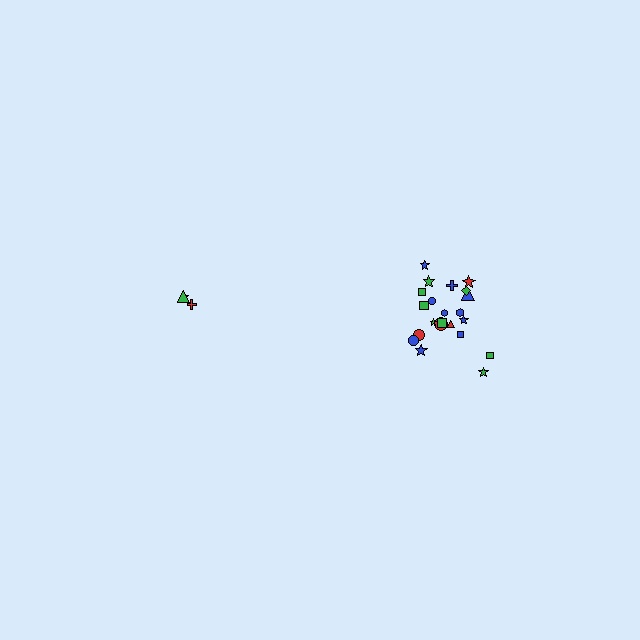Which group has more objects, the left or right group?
The right group.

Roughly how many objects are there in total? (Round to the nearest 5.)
Roughly 25 objects in total.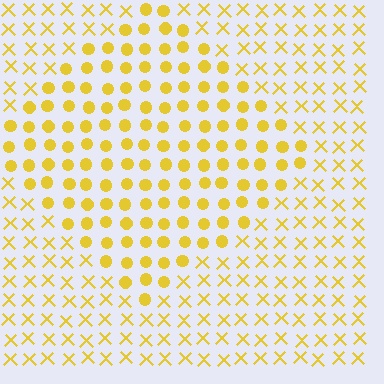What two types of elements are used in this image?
The image uses circles inside the diamond region and X marks outside it.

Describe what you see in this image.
The image is filled with small yellow elements arranged in a uniform grid. A diamond-shaped region contains circles, while the surrounding area contains X marks. The boundary is defined purely by the change in element shape.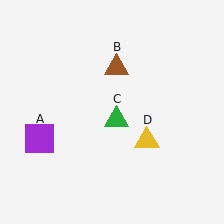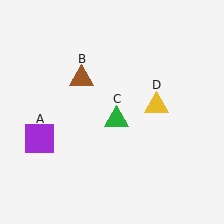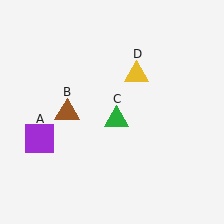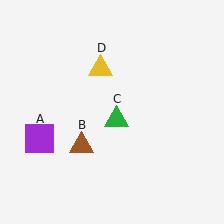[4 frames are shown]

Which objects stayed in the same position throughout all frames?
Purple square (object A) and green triangle (object C) remained stationary.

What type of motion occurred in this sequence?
The brown triangle (object B), yellow triangle (object D) rotated counterclockwise around the center of the scene.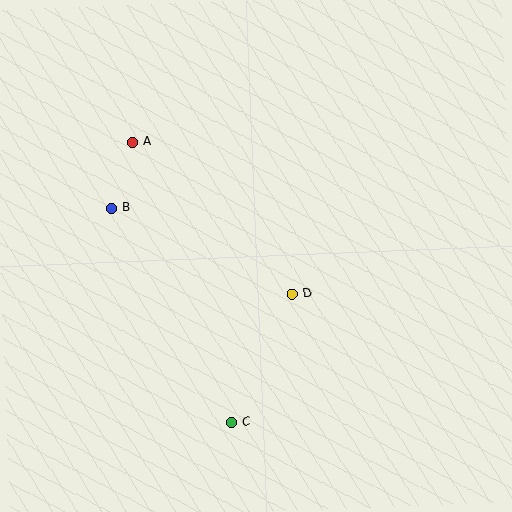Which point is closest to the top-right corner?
Point D is closest to the top-right corner.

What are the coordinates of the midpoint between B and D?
The midpoint between B and D is at (202, 251).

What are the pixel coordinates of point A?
Point A is at (133, 142).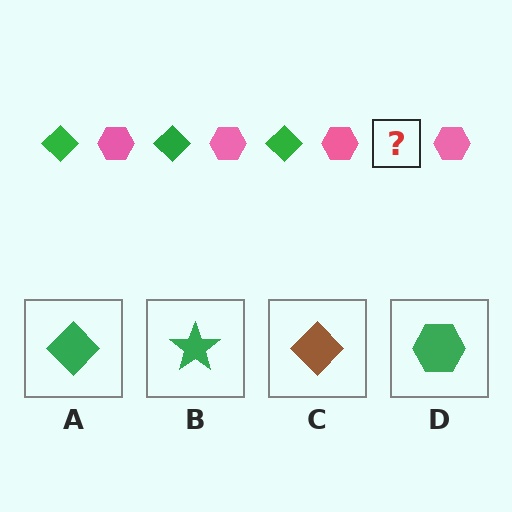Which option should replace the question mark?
Option A.